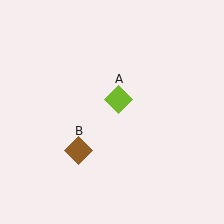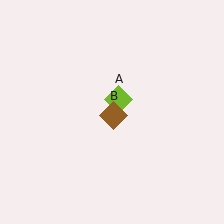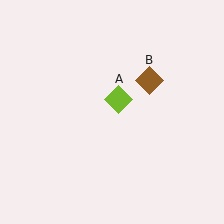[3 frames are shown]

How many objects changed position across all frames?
1 object changed position: brown diamond (object B).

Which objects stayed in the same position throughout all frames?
Lime diamond (object A) remained stationary.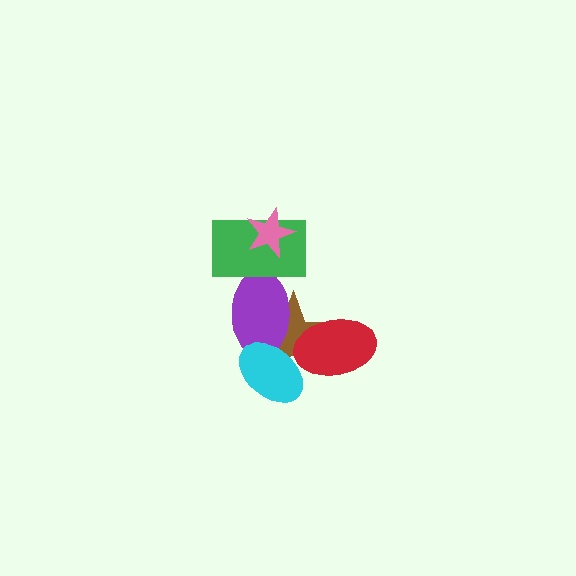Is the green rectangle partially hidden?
Yes, it is partially covered by another shape.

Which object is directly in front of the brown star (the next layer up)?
The purple ellipse is directly in front of the brown star.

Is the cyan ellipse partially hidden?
Yes, it is partially covered by another shape.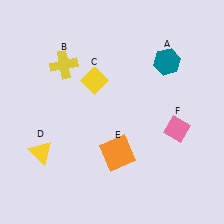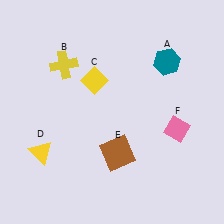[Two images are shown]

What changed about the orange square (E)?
In Image 1, E is orange. In Image 2, it changed to brown.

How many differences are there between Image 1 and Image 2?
There is 1 difference between the two images.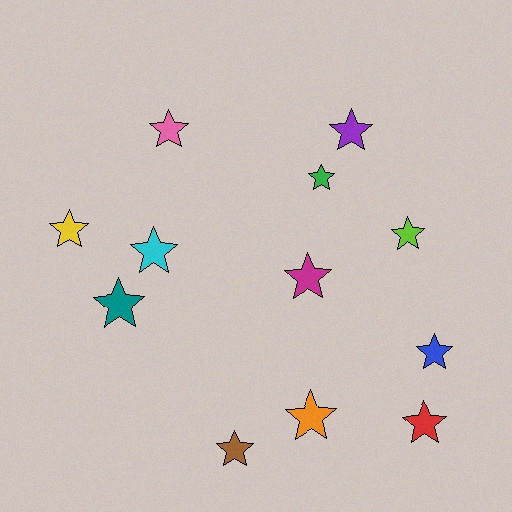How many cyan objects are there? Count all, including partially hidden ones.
There is 1 cyan object.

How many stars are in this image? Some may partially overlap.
There are 12 stars.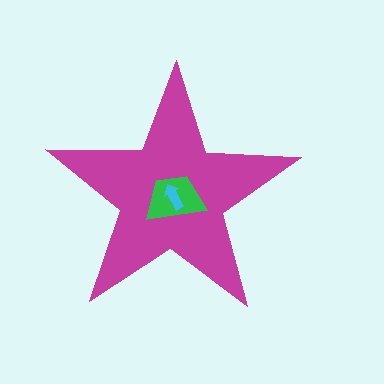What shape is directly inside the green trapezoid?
The cyan arrow.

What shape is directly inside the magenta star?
The green trapezoid.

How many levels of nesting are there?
3.